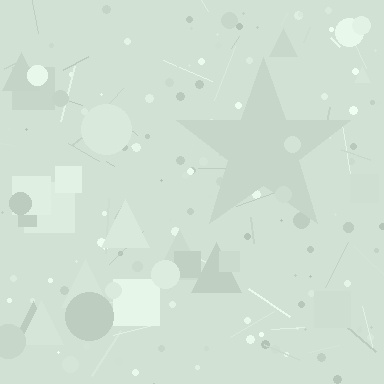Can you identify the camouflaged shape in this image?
The camouflaged shape is a star.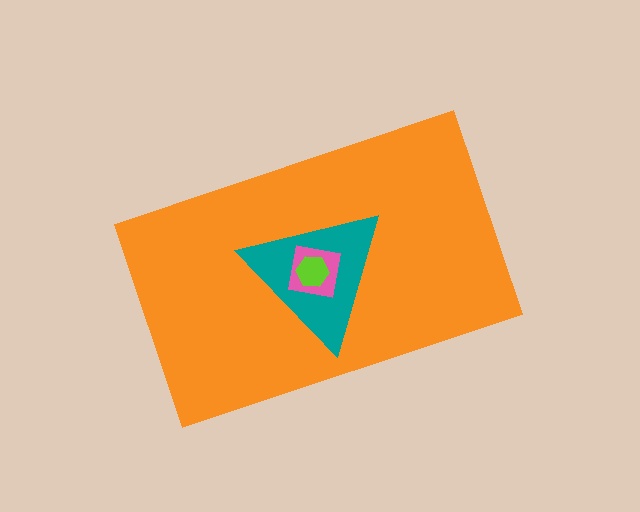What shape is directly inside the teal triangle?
The pink square.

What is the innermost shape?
The lime hexagon.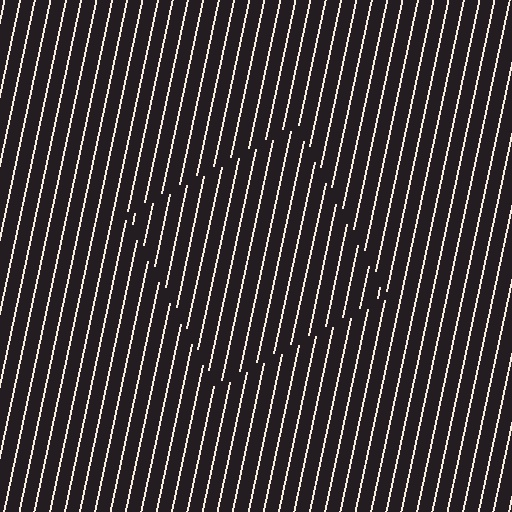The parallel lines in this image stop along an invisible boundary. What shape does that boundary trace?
An illusory square. The interior of the shape contains the same grating, shifted by half a period — the contour is defined by the phase discontinuity where line-ends from the inner and outer gratings abut.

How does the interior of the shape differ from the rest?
The interior of the shape contains the same grating, shifted by half a period — the contour is defined by the phase discontinuity where line-ends from the inner and outer gratings abut.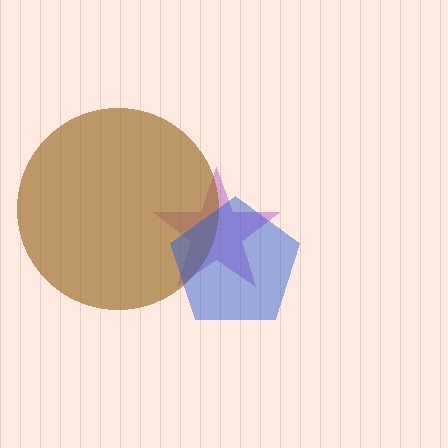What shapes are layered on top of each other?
The layered shapes are: a purple star, a brown circle, a blue pentagon.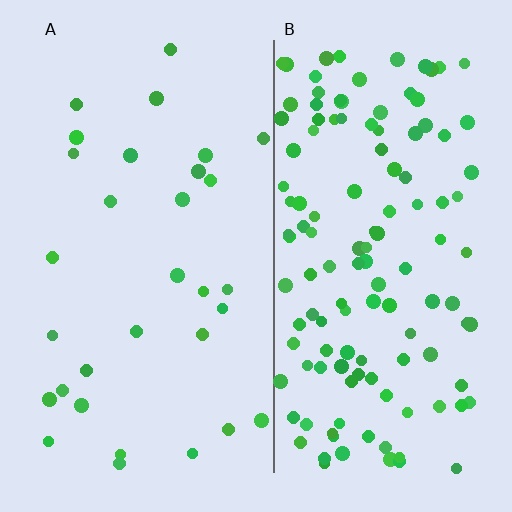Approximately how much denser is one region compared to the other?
Approximately 4.2× — region B over region A.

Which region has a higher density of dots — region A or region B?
B (the right).